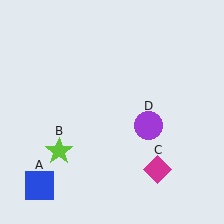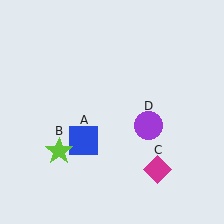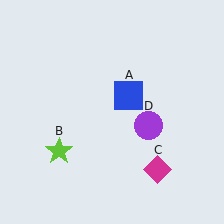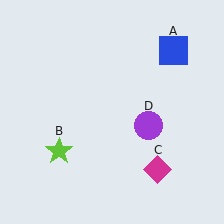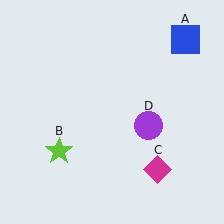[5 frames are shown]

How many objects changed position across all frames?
1 object changed position: blue square (object A).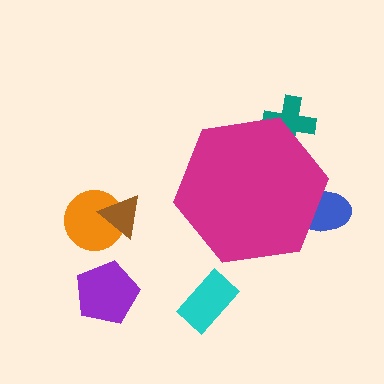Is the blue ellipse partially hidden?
Yes, the blue ellipse is partially hidden behind the magenta hexagon.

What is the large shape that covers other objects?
A magenta hexagon.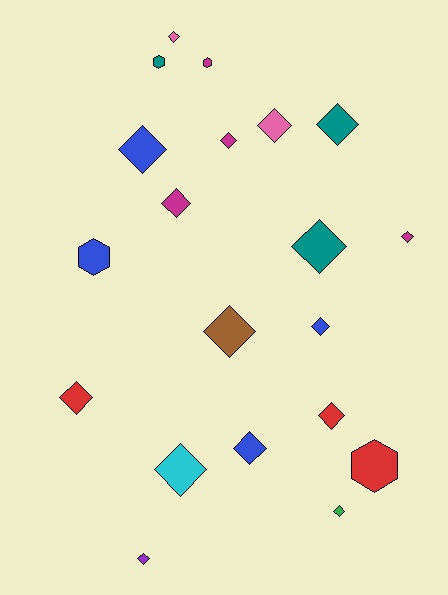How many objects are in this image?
There are 20 objects.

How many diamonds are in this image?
There are 16 diamonds.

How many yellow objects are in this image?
There are no yellow objects.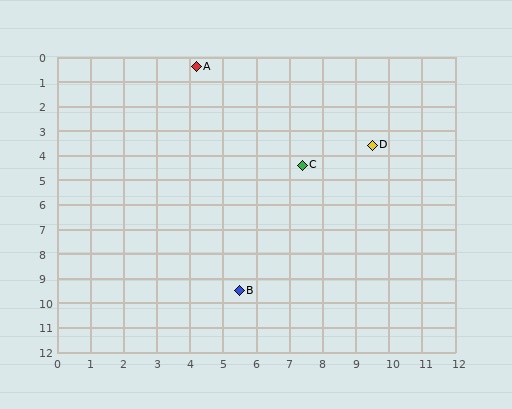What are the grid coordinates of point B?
Point B is at approximately (5.5, 9.5).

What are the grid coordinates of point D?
Point D is at approximately (9.5, 3.6).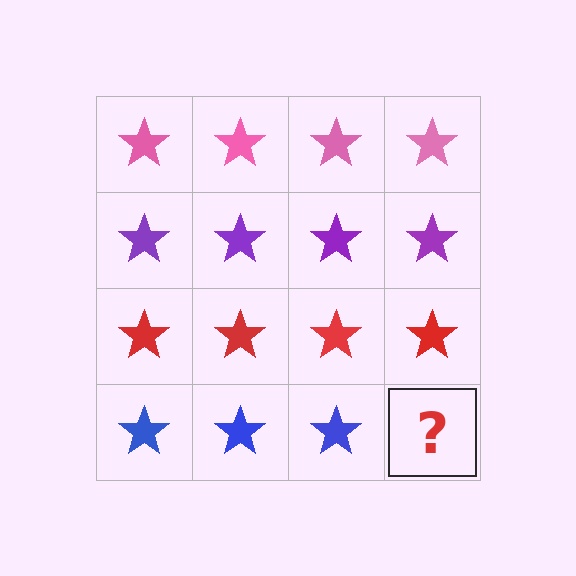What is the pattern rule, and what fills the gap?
The rule is that each row has a consistent color. The gap should be filled with a blue star.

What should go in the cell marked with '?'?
The missing cell should contain a blue star.